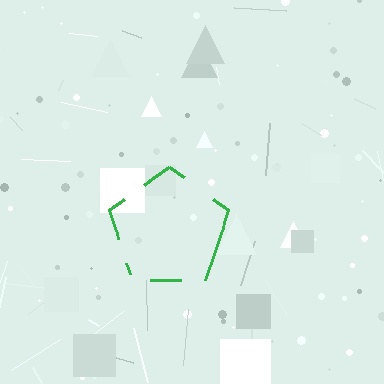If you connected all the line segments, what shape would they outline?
They would outline a pentagon.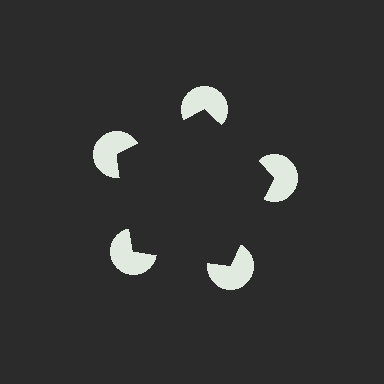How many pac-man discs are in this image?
There are 5 — one at each vertex of the illusory pentagon.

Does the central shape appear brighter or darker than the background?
It typically appears slightly darker than the background, even though no actual brightness change is drawn.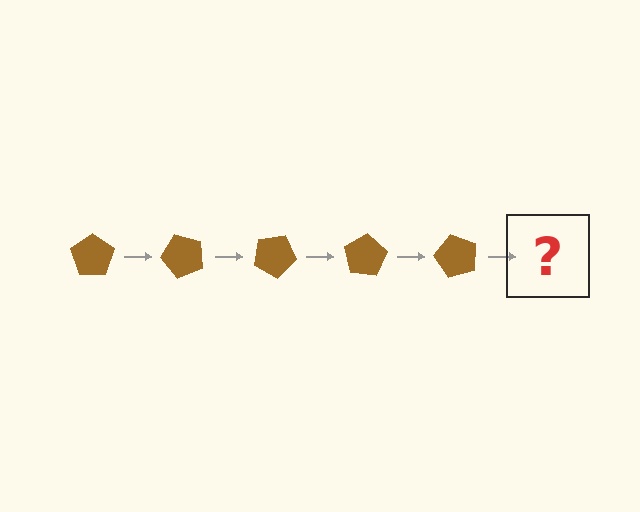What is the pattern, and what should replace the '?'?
The pattern is that the pentagon rotates 50 degrees each step. The '?' should be a brown pentagon rotated 250 degrees.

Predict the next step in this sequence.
The next step is a brown pentagon rotated 250 degrees.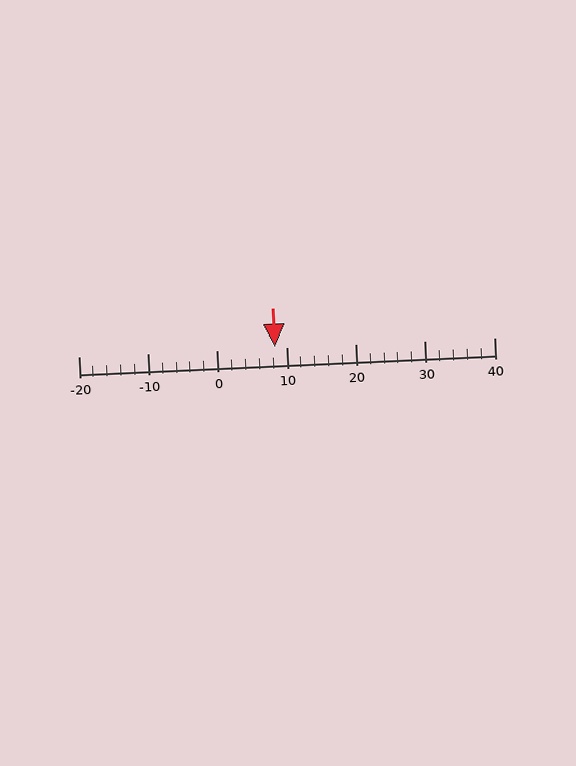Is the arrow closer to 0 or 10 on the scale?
The arrow is closer to 10.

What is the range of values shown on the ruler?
The ruler shows values from -20 to 40.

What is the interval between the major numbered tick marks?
The major tick marks are spaced 10 units apart.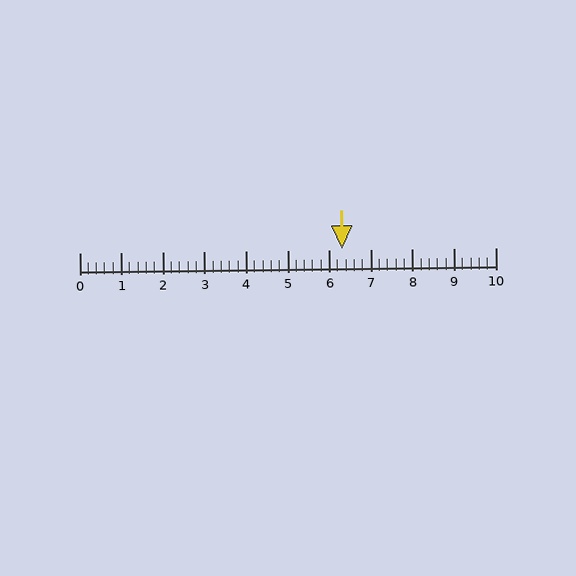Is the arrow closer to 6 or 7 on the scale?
The arrow is closer to 6.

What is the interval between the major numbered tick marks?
The major tick marks are spaced 1 units apart.